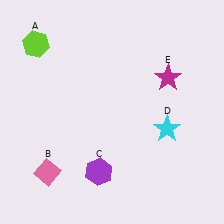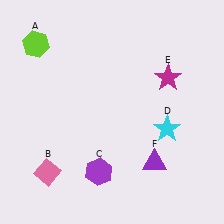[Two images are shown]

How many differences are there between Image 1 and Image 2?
There is 1 difference between the two images.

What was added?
A purple triangle (F) was added in Image 2.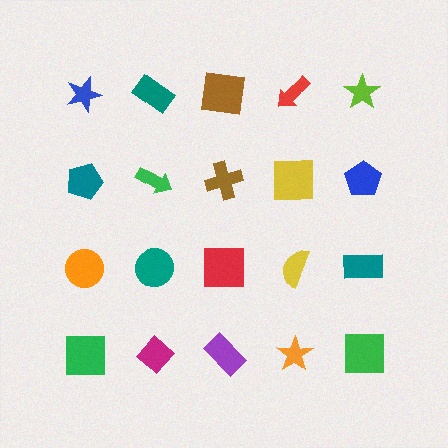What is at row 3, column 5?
A teal rectangle.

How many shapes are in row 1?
5 shapes.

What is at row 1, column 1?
A blue star.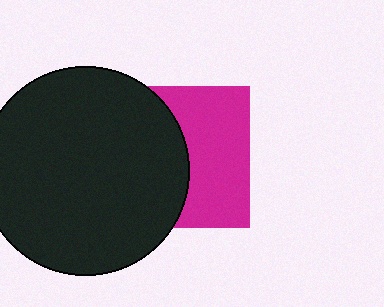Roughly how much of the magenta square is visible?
About half of it is visible (roughly 49%).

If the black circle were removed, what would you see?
You would see the complete magenta square.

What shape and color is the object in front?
The object in front is a black circle.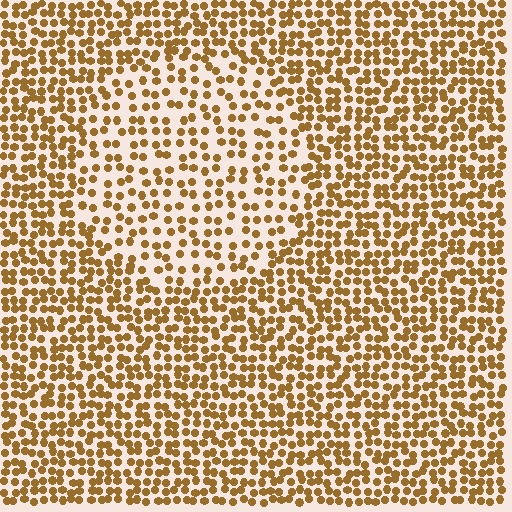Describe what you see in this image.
The image contains small brown elements arranged at two different densities. A circle-shaped region is visible where the elements are less densely packed than the surrounding area.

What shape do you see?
I see a circle.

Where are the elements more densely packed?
The elements are more densely packed outside the circle boundary.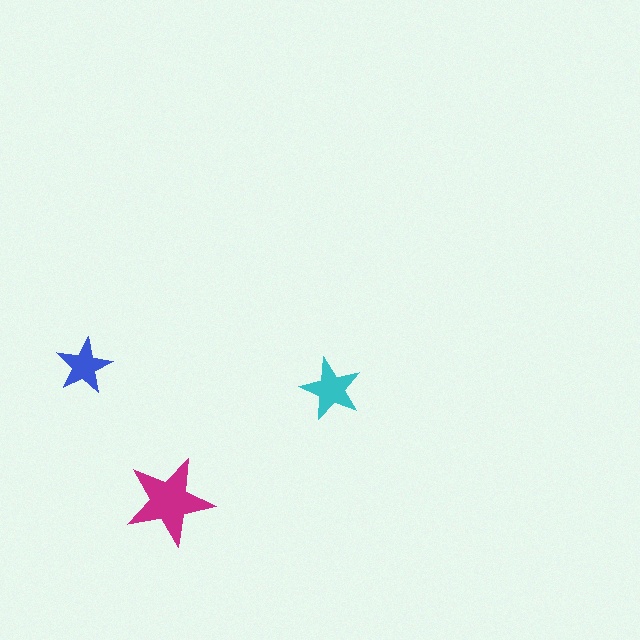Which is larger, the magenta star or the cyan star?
The magenta one.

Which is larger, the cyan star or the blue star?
The cyan one.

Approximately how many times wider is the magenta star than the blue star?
About 1.5 times wider.